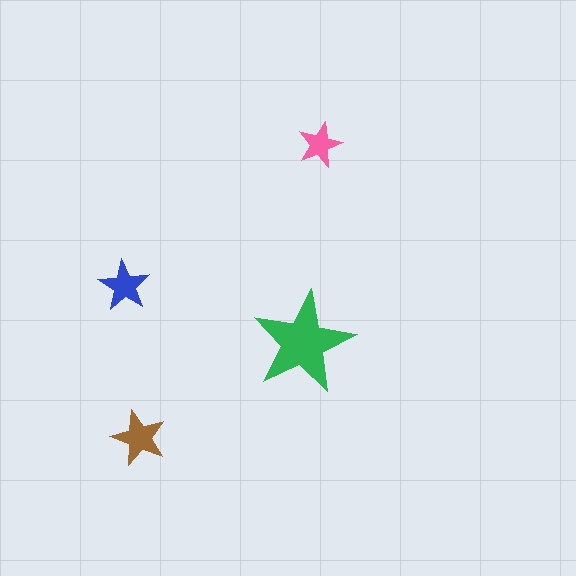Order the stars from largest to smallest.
the green one, the brown one, the blue one, the pink one.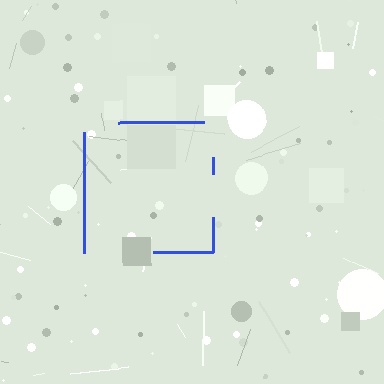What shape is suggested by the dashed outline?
The dashed outline suggests a square.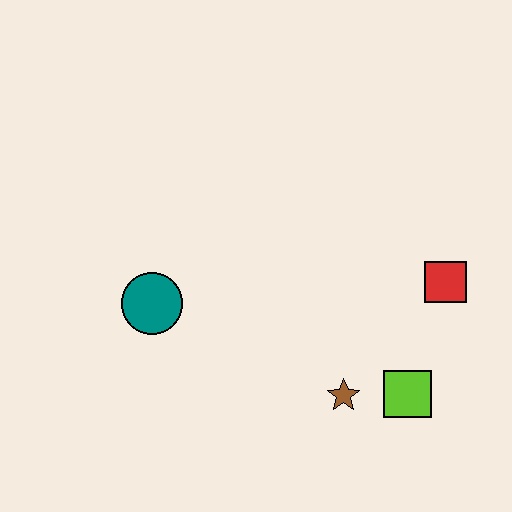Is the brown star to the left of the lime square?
Yes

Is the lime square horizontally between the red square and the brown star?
Yes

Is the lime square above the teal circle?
No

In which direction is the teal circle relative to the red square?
The teal circle is to the left of the red square.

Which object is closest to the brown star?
The lime square is closest to the brown star.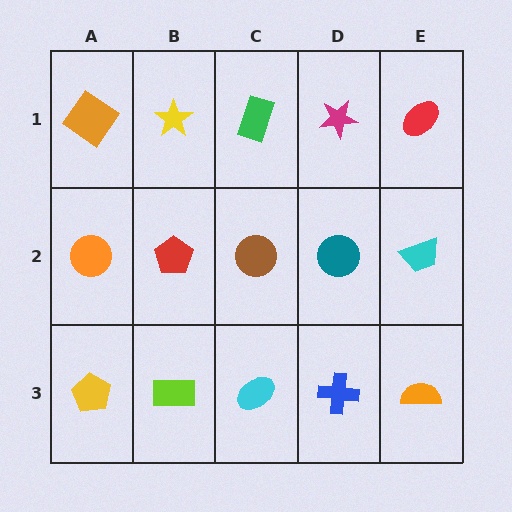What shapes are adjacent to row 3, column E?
A cyan trapezoid (row 2, column E), a blue cross (row 3, column D).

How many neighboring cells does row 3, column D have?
3.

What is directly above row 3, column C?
A brown circle.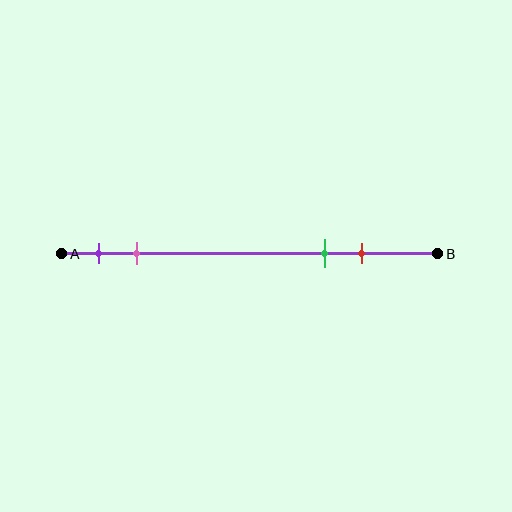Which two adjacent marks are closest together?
The purple and pink marks are the closest adjacent pair.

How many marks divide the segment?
There are 4 marks dividing the segment.